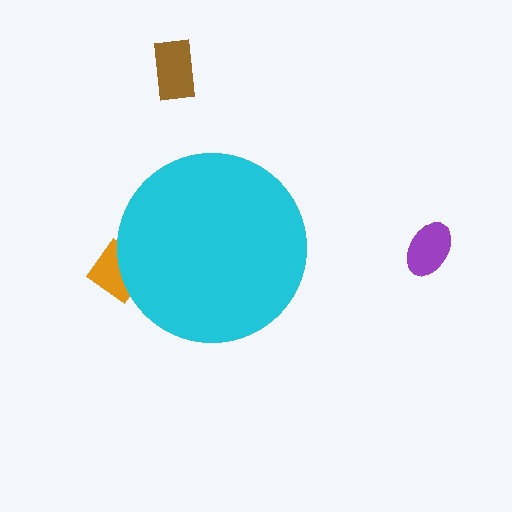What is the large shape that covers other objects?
A cyan circle.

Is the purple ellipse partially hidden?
No, the purple ellipse is fully visible.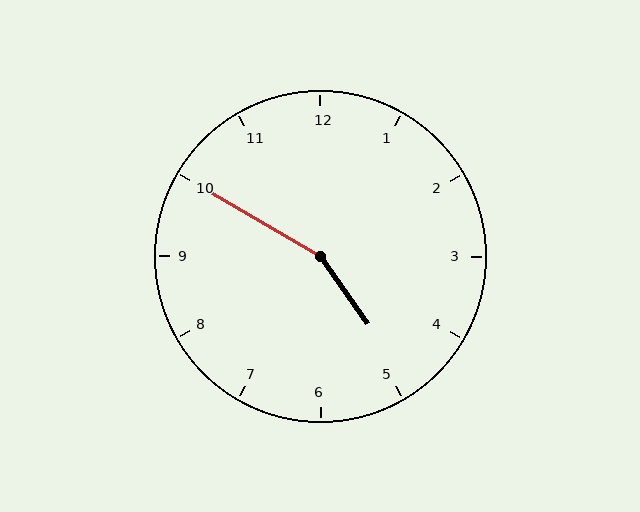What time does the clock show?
4:50.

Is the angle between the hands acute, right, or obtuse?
It is obtuse.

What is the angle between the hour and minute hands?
Approximately 155 degrees.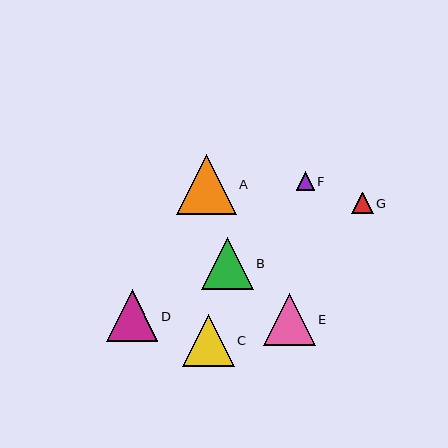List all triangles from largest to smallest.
From largest to smallest: A, C, B, E, D, G, F.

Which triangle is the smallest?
Triangle F is the smallest with a size of approximately 18 pixels.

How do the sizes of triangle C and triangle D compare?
Triangle C and triangle D are approximately the same size.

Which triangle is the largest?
Triangle A is the largest with a size of approximately 60 pixels.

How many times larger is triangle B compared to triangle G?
Triangle B is approximately 2.4 times the size of triangle G.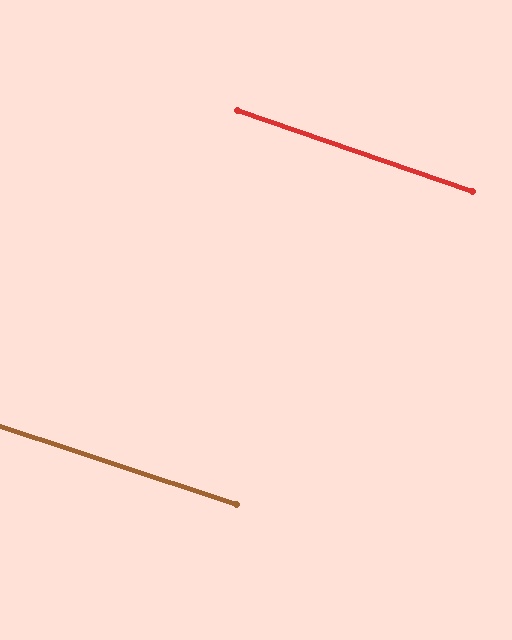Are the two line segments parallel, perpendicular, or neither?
Parallel — their directions differ by only 0.7°.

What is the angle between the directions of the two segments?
Approximately 1 degree.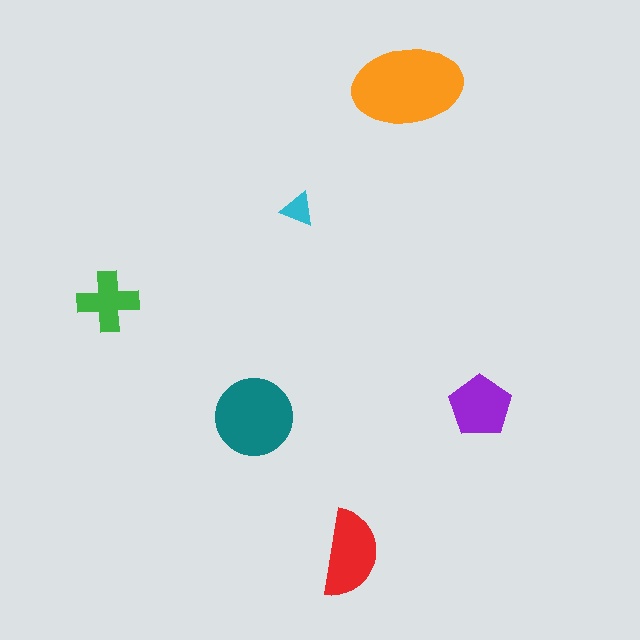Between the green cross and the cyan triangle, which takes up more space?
The green cross.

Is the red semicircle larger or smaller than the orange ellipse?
Smaller.